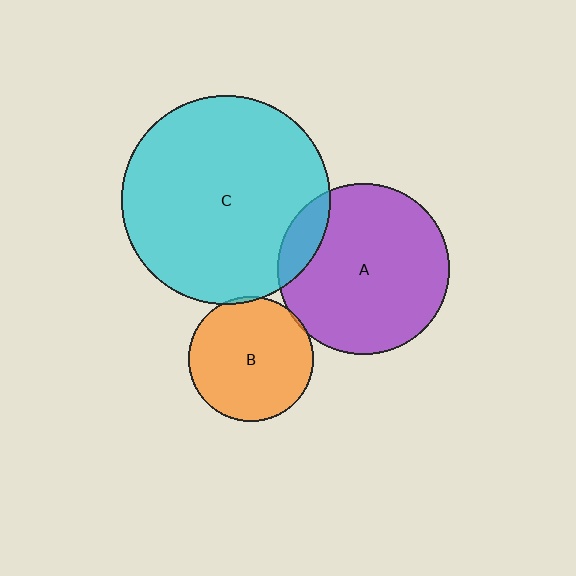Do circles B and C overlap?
Yes.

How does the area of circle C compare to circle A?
Approximately 1.5 times.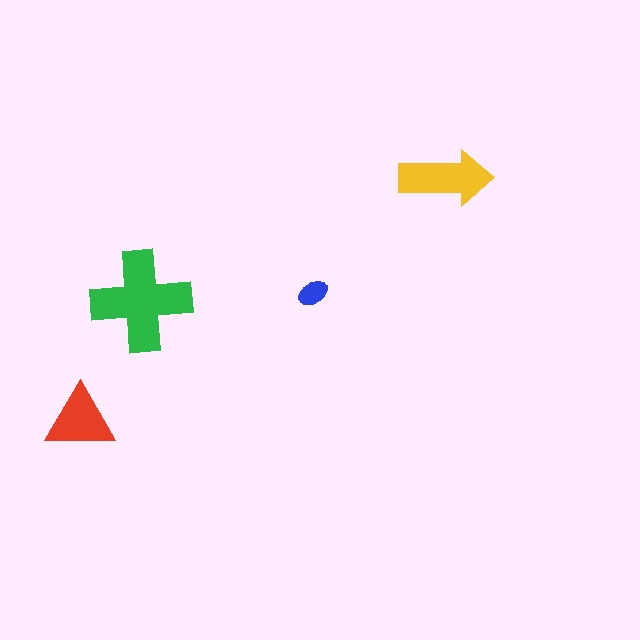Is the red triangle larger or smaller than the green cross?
Smaller.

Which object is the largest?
The green cross.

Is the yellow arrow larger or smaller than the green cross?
Smaller.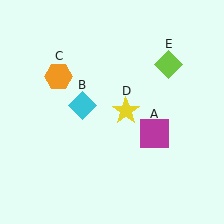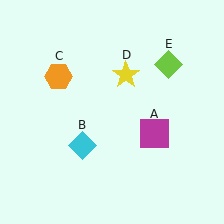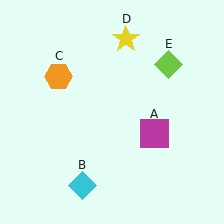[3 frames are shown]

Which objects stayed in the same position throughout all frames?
Magenta square (object A) and orange hexagon (object C) and lime diamond (object E) remained stationary.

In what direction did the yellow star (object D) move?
The yellow star (object D) moved up.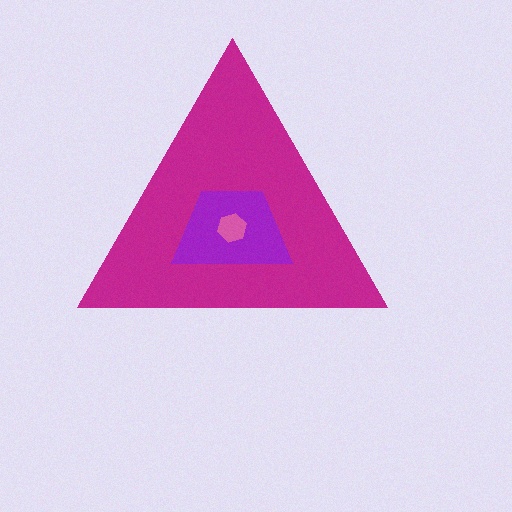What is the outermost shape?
The magenta triangle.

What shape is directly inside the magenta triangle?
The purple trapezoid.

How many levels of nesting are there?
3.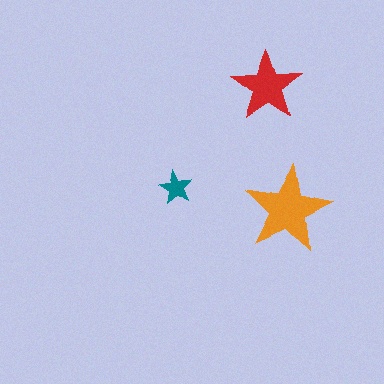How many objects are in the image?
There are 3 objects in the image.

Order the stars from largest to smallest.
the orange one, the red one, the teal one.